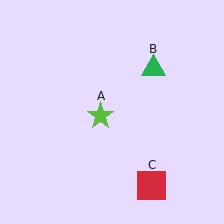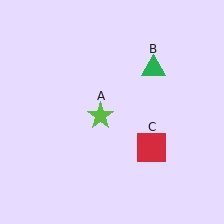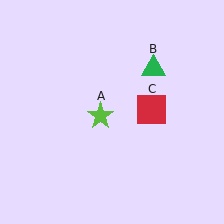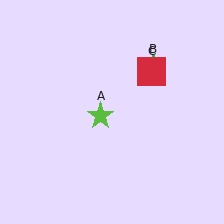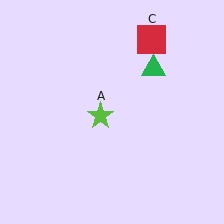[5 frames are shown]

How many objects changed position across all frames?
1 object changed position: red square (object C).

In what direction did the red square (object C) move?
The red square (object C) moved up.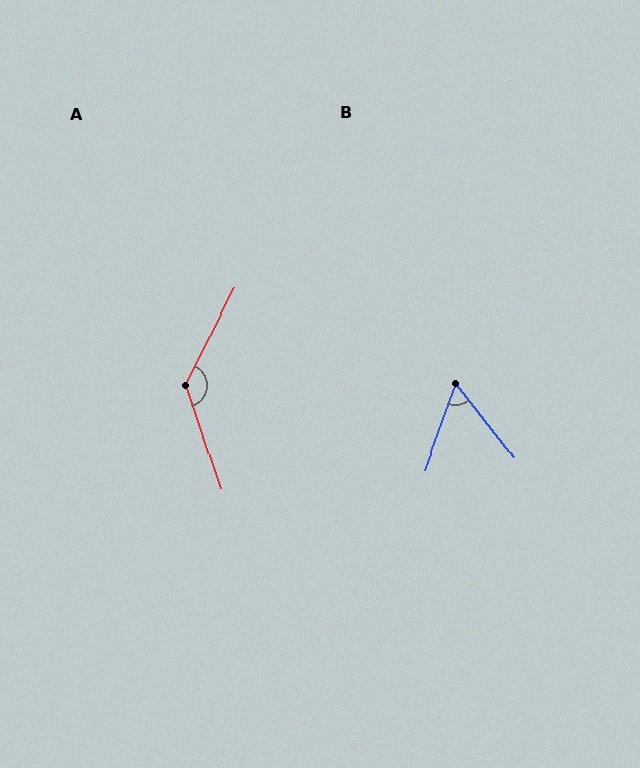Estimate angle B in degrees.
Approximately 58 degrees.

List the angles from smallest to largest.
B (58°), A (134°).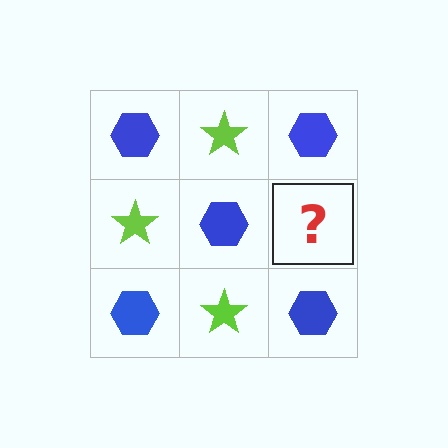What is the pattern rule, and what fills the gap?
The rule is that it alternates blue hexagon and lime star in a checkerboard pattern. The gap should be filled with a lime star.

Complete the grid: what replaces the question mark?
The question mark should be replaced with a lime star.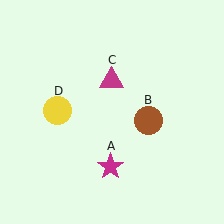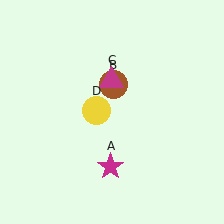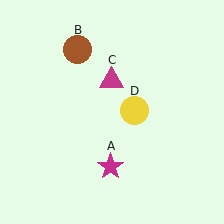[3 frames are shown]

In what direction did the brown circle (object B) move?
The brown circle (object B) moved up and to the left.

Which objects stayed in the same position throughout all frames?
Magenta star (object A) and magenta triangle (object C) remained stationary.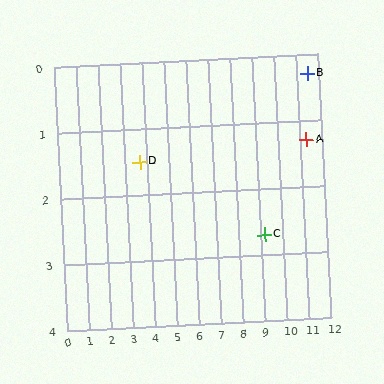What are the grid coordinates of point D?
Point D is at approximately (3.7, 1.5).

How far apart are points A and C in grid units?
Points A and C are about 2.5 grid units apart.